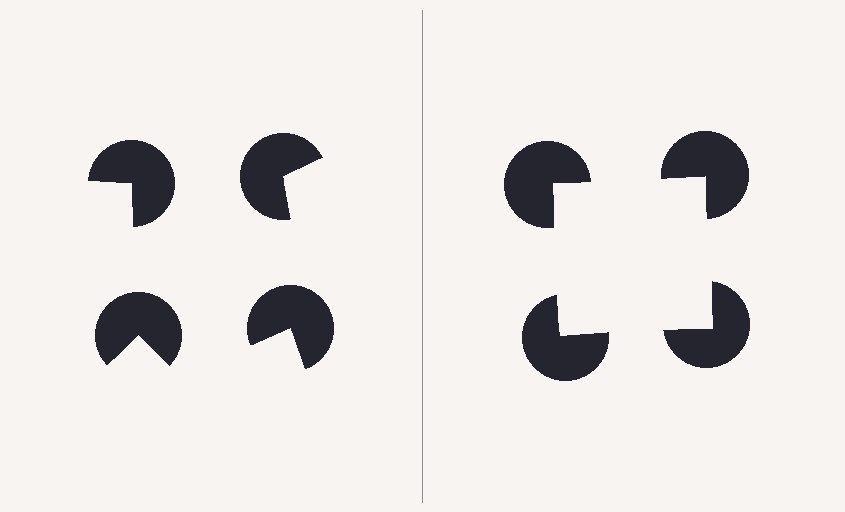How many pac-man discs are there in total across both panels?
8 — 4 on each side.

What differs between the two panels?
The pac-man discs are positioned identically on both sides; only the wedge orientations differ. On the right they align to a square; on the left they are misaligned.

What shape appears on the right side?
An illusory square.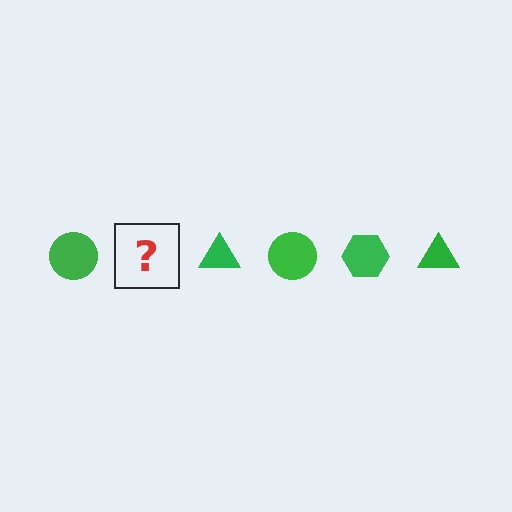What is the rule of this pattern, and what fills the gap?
The rule is that the pattern cycles through circle, hexagon, triangle shapes in green. The gap should be filled with a green hexagon.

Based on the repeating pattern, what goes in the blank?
The blank should be a green hexagon.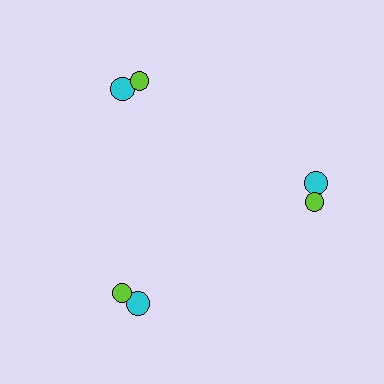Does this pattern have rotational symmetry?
Yes, this pattern has 3-fold rotational symmetry. It looks the same after rotating 120 degrees around the center.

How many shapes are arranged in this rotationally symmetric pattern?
There are 6 shapes, arranged in 3 groups of 2.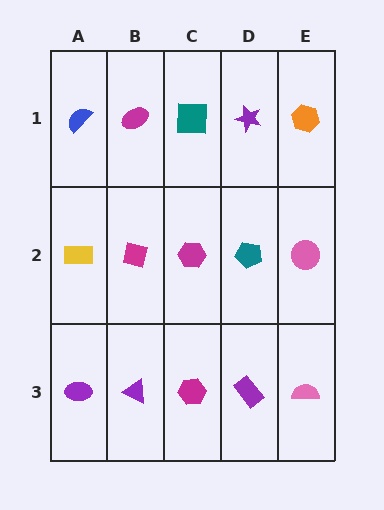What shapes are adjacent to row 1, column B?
A magenta square (row 2, column B), a blue semicircle (row 1, column A), a teal square (row 1, column C).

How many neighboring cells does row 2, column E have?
3.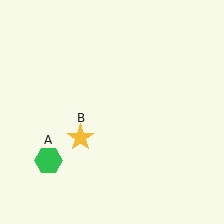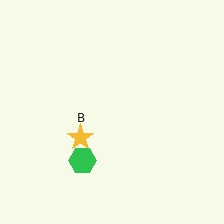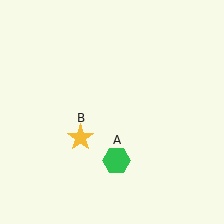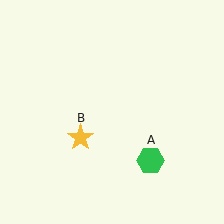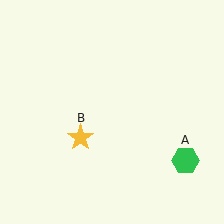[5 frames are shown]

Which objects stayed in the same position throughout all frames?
Yellow star (object B) remained stationary.